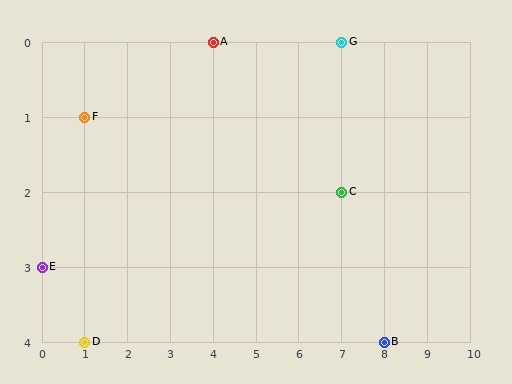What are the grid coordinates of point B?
Point B is at grid coordinates (8, 4).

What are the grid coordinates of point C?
Point C is at grid coordinates (7, 2).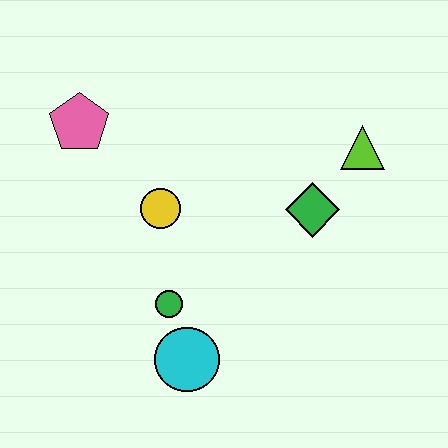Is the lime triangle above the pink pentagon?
No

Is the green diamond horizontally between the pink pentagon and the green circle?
No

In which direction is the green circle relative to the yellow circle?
The green circle is below the yellow circle.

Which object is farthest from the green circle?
The lime triangle is farthest from the green circle.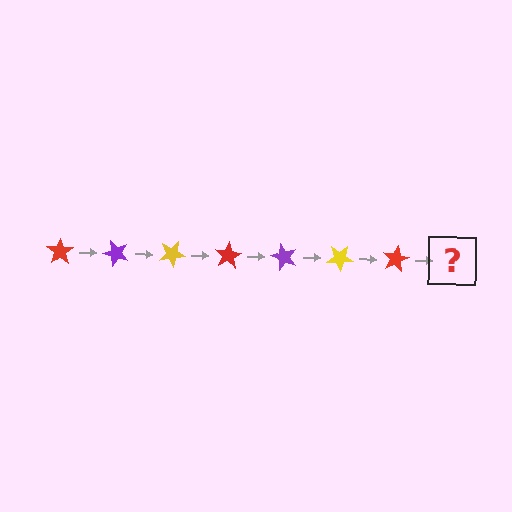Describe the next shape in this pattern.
It should be a purple star, rotated 350 degrees from the start.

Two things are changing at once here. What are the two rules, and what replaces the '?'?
The two rules are that it rotates 50 degrees each step and the color cycles through red, purple, and yellow. The '?' should be a purple star, rotated 350 degrees from the start.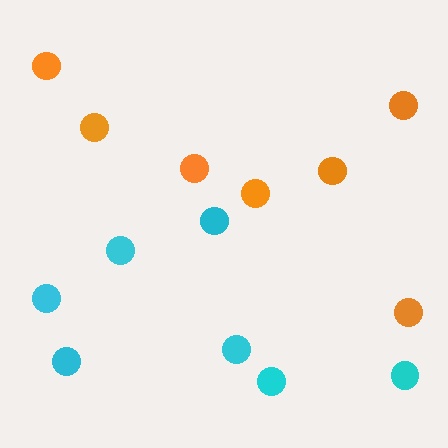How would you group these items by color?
There are 2 groups: one group of cyan circles (7) and one group of orange circles (7).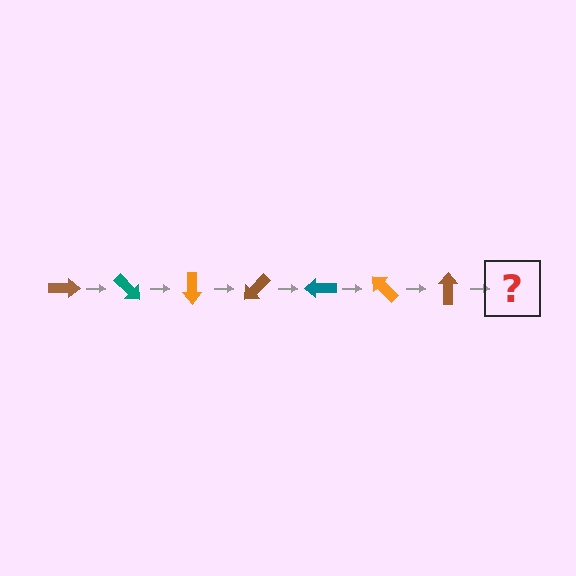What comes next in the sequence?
The next element should be a teal arrow, rotated 315 degrees from the start.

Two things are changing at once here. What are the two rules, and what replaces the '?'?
The two rules are that it rotates 45 degrees each step and the color cycles through brown, teal, and orange. The '?' should be a teal arrow, rotated 315 degrees from the start.